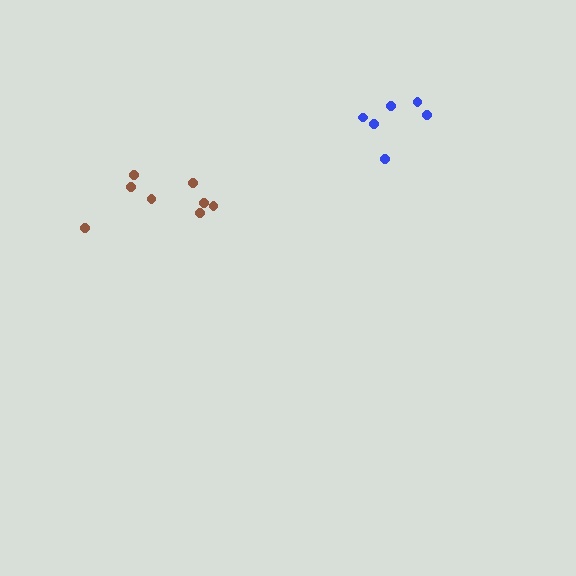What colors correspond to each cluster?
The clusters are colored: blue, brown.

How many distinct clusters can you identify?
There are 2 distinct clusters.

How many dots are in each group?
Group 1: 6 dots, Group 2: 8 dots (14 total).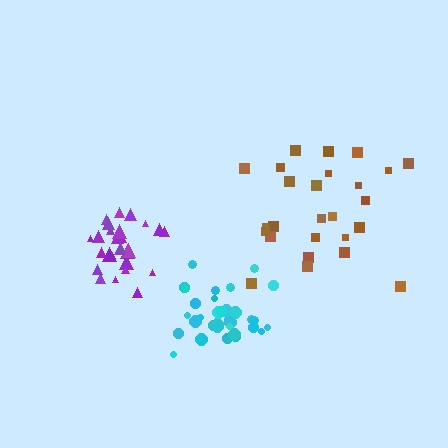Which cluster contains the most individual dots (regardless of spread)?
Cyan (35).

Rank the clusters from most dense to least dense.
cyan, purple, brown.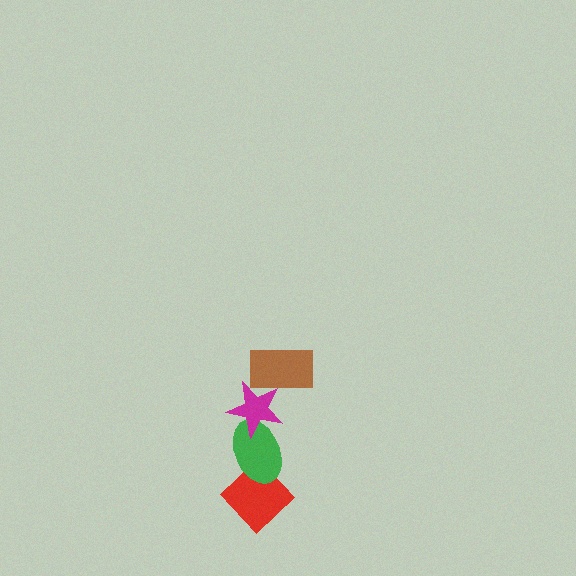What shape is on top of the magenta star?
The brown rectangle is on top of the magenta star.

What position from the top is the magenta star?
The magenta star is 2nd from the top.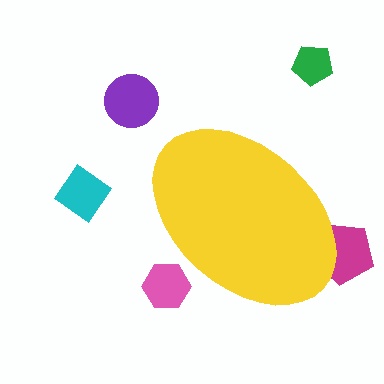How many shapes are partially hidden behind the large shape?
2 shapes are partially hidden.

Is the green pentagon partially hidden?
No, the green pentagon is fully visible.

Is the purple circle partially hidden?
No, the purple circle is fully visible.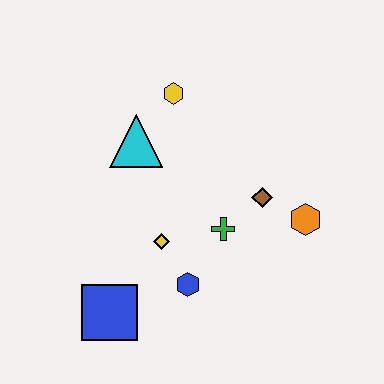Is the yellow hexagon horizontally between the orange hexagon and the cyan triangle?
Yes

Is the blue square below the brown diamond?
Yes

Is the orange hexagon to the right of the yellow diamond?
Yes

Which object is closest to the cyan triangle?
The yellow hexagon is closest to the cyan triangle.